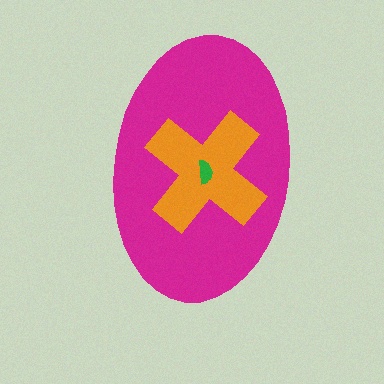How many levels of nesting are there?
3.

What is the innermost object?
The green semicircle.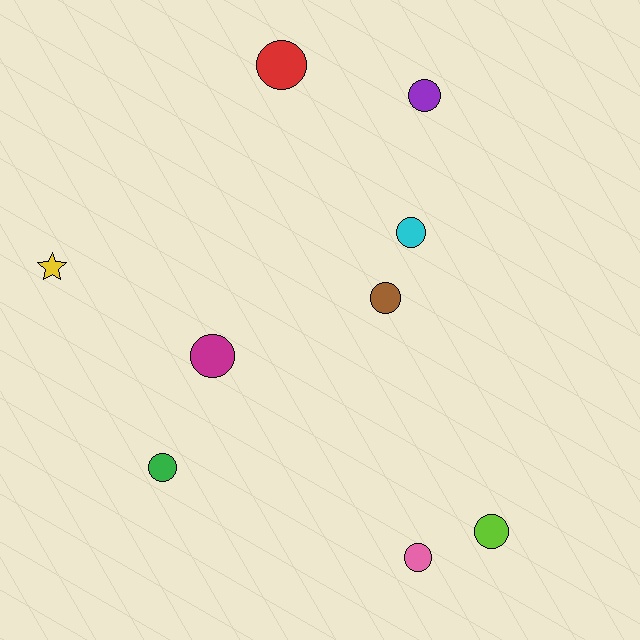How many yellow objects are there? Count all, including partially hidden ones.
There is 1 yellow object.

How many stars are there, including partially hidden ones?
There is 1 star.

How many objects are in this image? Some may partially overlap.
There are 9 objects.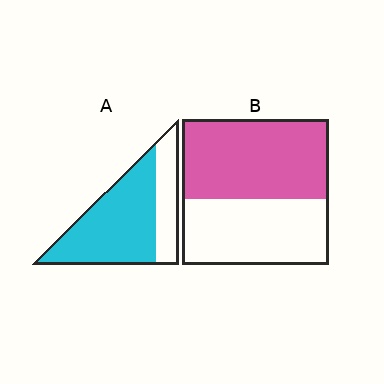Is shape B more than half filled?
Yes.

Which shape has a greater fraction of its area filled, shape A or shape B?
Shape A.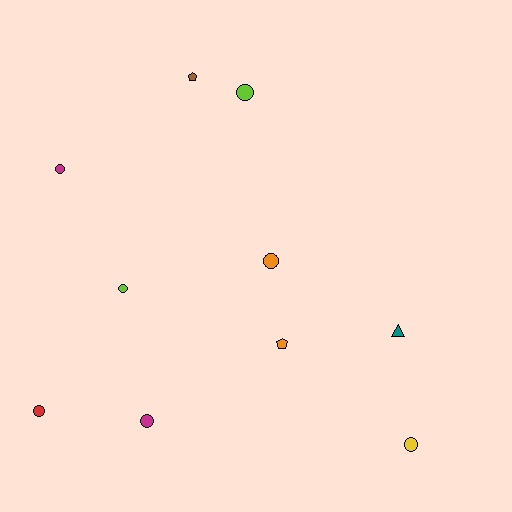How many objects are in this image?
There are 10 objects.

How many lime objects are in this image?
There are 2 lime objects.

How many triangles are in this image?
There is 1 triangle.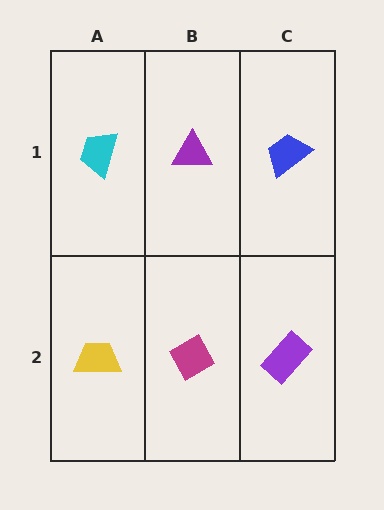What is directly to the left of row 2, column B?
A yellow trapezoid.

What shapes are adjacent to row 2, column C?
A blue trapezoid (row 1, column C), a magenta diamond (row 2, column B).